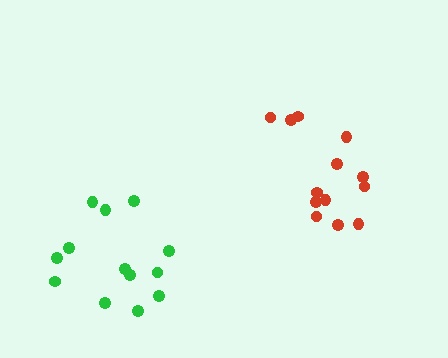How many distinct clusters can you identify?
There are 2 distinct clusters.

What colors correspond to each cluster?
The clusters are colored: green, red.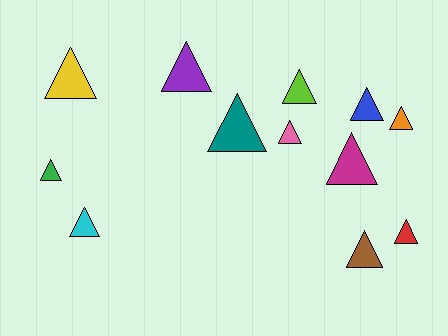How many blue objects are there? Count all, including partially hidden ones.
There is 1 blue object.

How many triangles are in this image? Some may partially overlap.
There are 12 triangles.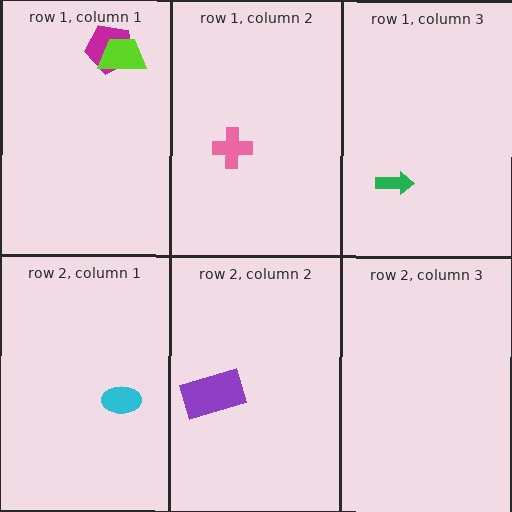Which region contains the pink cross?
The row 1, column 2 region.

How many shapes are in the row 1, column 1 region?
2.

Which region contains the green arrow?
The row 1, column 3 region.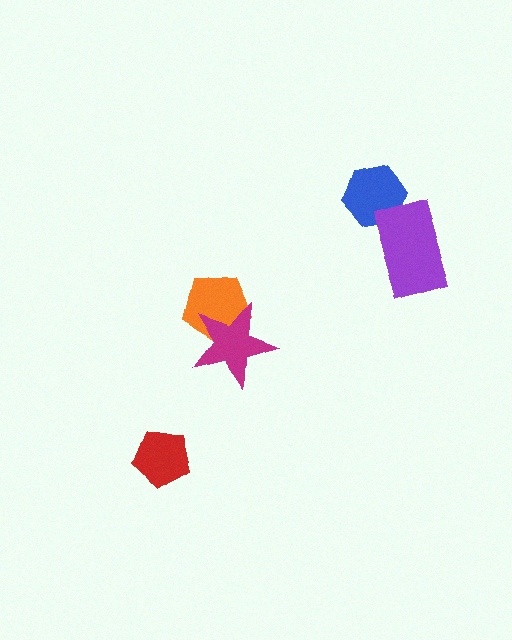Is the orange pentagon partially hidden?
Yes, it is partially covered by another shape.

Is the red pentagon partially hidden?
No, no other shape covers it.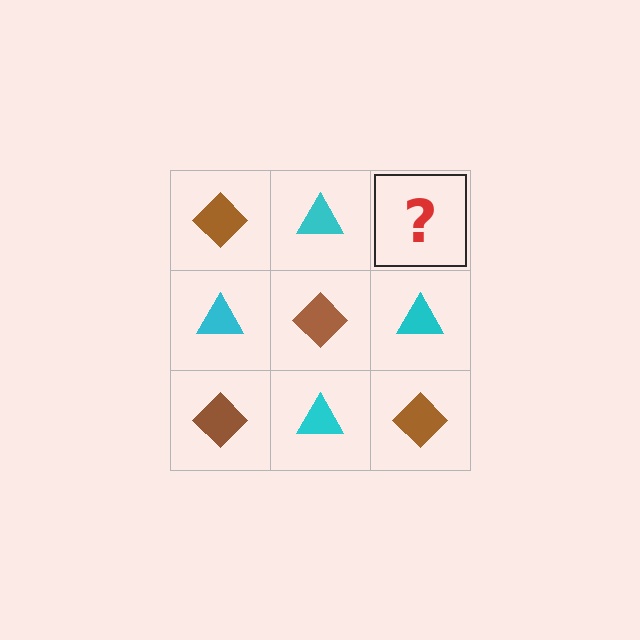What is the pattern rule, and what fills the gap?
The rule is that it alternates brown diamond and cyan triangle in a checkerboard pattern. The gap should be filled with a brown diamond.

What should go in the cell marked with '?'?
The missing cell should contain a brown diamond.